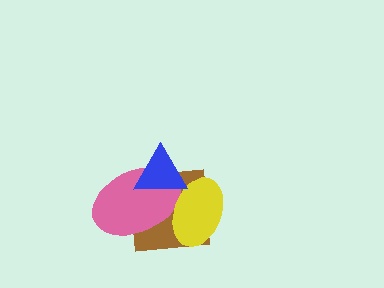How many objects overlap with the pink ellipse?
3 objects overlap with the pink ellipse.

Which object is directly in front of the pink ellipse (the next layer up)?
The yellow ellipse is directly in front of the pink ellipse.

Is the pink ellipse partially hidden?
Yes, it is partially covered by another shape.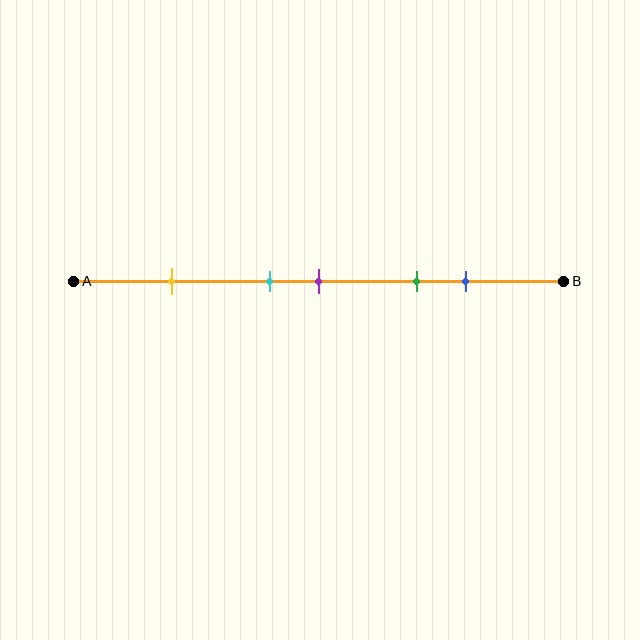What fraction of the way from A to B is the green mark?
The green mark is approximately 70% (0.7) of the way from A to B.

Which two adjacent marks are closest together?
The cyan and purple marks are the closest adjacent pair.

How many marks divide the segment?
There are 5 marks dividing the segment.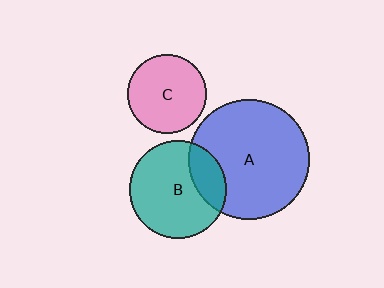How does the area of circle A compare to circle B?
Approximately 1.5 times.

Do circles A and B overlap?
Yes.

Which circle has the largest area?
Circle A (blue).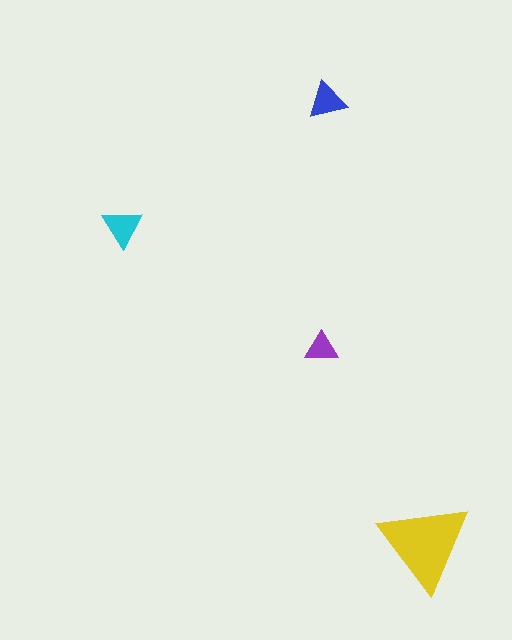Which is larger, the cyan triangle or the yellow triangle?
The yellow one.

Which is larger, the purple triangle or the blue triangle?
The blue one.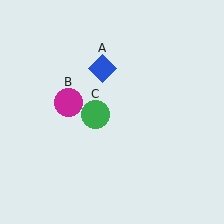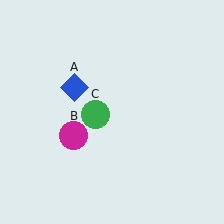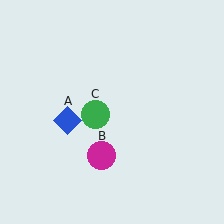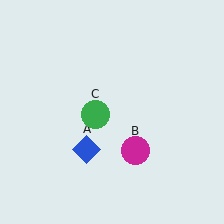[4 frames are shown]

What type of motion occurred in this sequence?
The blue diamond (object A), magenta circle (object B) rotated counterclockwise around the center of the scene.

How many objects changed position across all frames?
2 objects changed position: blue diamond (object A), magenta circle (object B).